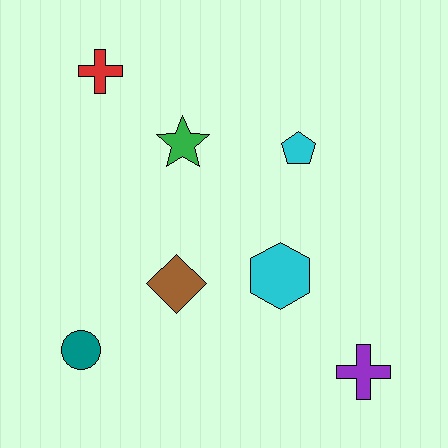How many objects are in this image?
There are 7 objects.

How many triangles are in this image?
There are no triangles.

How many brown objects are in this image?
There is 1 brown object.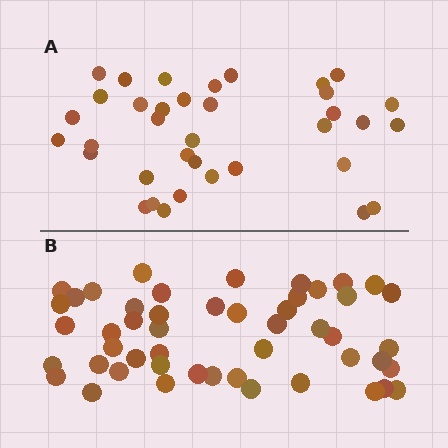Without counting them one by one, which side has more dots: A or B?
Region B (the bottom region) has more dots.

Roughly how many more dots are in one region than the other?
Region B has approximately 15 more dots than region A.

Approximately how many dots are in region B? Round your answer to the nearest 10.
About 50 dots. (The exact count is 49, which rounds to 50.)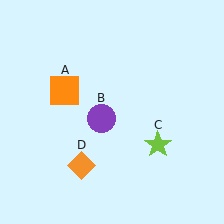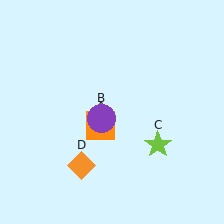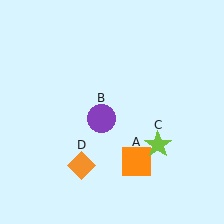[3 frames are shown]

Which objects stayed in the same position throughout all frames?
Purple circle (object B) and lime star (object C) and orange diamond (object D) remained stationary.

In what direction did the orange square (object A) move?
The orange square (object A) moved down and to the right.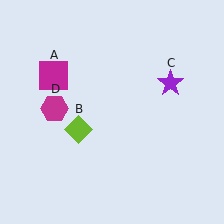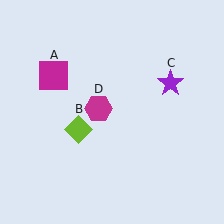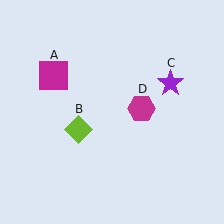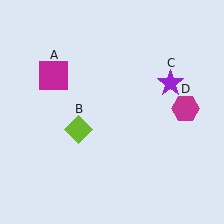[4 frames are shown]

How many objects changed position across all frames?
1 object changed position: magenta hexagon (object D).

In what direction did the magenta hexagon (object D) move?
The magenta hexagon (object D) moved right.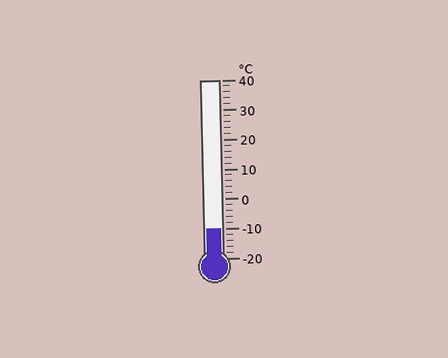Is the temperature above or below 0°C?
The temperature is below 0°C.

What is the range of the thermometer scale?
The thermometer scale ranges from -20°C to 40°C.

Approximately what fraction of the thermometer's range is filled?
The thermometer is filled to approximately 15% of its range.